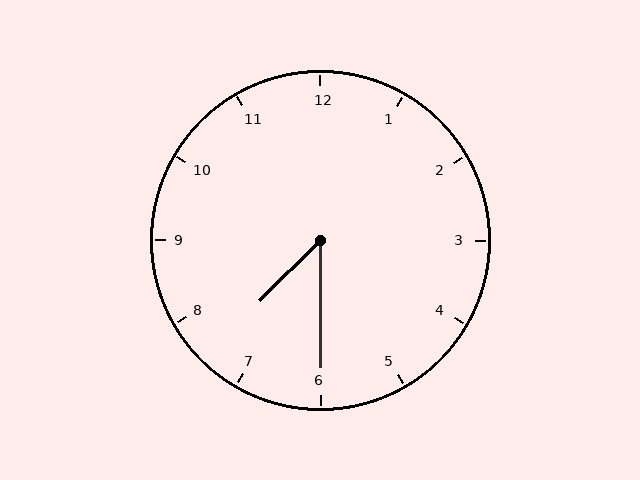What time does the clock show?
7:30.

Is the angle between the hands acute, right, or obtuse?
It is acute.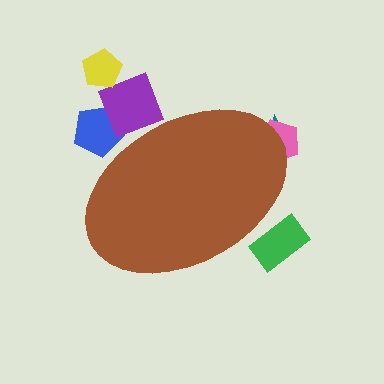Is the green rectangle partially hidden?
Yes, the green rectangle is partially hidden behind the brown ellipse.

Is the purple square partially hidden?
Yes, the purple square is partially hidden behind the brown ellipse.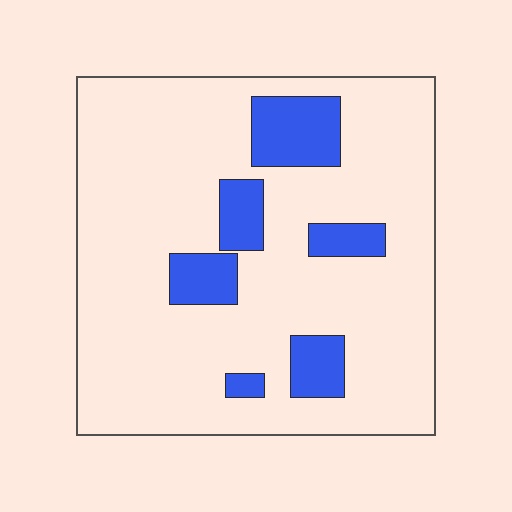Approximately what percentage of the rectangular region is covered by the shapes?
Approximately 15%.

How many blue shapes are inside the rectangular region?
6.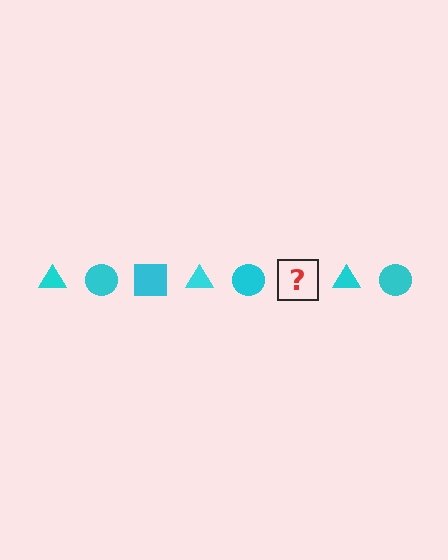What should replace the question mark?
The question mark should be replaced with a cyan square.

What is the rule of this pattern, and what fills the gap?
The rule is that the pattern cycles through triangle, circle, square shapes in cyan. The gap should be filled with a cyan square.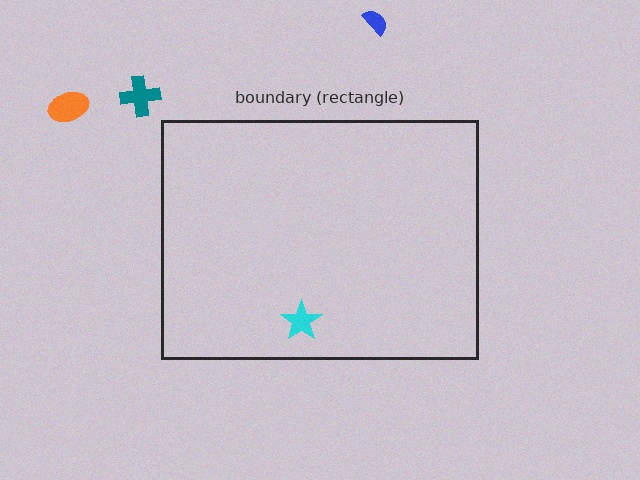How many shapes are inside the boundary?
1 inside, 3 outside.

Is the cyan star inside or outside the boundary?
Inside.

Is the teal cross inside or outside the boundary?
Outside.